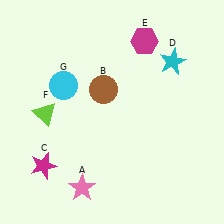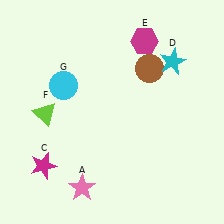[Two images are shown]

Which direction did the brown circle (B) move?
The brown circle (B) moved right.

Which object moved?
The brown circle (B) moved right.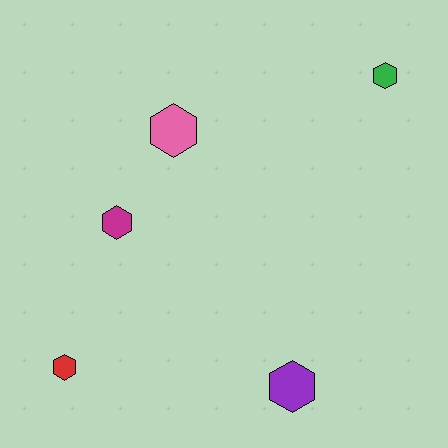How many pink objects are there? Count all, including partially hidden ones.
There is 1 pink object.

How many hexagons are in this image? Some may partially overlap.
There are 5 hexagons.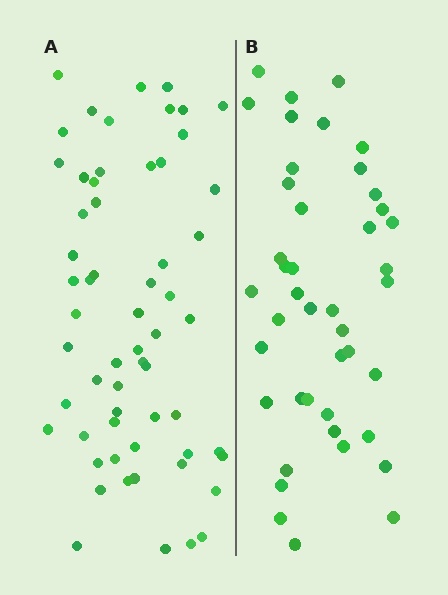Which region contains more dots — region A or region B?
Region A (the left region) has more dots.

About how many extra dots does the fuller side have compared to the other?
Region A has approximately 15 more dots than region B.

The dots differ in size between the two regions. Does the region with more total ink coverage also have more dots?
No. Region B has more total ink coverage because its dots are larger, but region A actually contains more individual dots. Total area can be misleading — the number of items is what matters here.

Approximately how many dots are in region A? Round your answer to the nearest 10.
About 60 dots.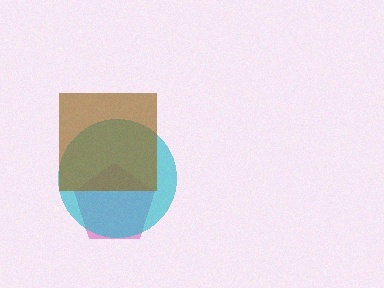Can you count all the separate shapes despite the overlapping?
Yes, there are 3 separate shapes.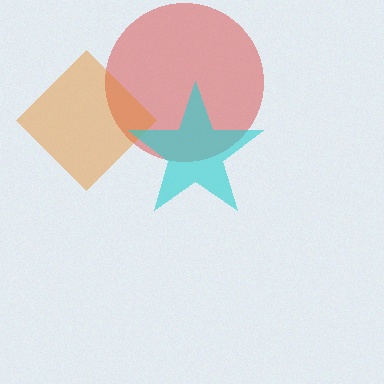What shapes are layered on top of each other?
The layered shapes are: a red circle, an orange diamond, a cyan star.